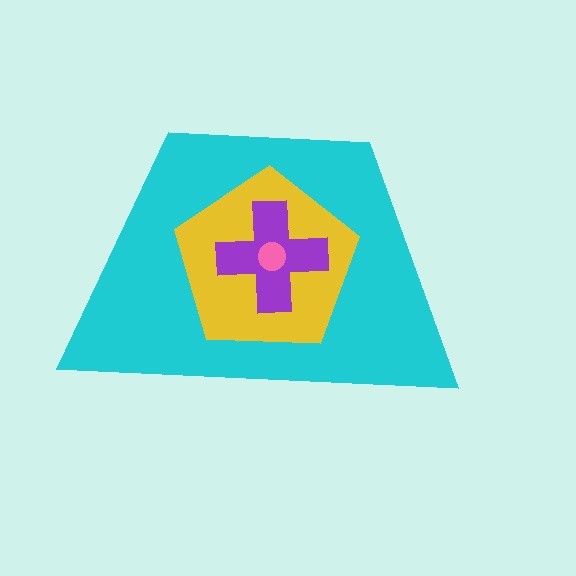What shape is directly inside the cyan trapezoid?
The yellow pentagon.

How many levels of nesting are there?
4.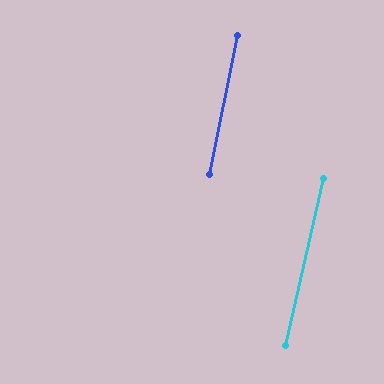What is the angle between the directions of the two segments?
Approximately 2 degrees.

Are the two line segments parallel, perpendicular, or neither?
Parallel — their directions differ by only 1.6°.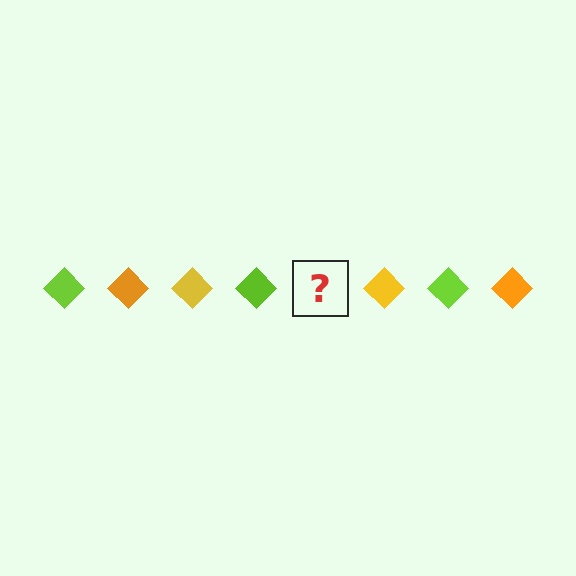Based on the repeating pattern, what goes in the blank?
The blank should be an orange diamond.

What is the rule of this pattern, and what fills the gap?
The rule is that the pattern cycles through lime, orange, yellow diamonds. The gap should be filled with an orange diamond.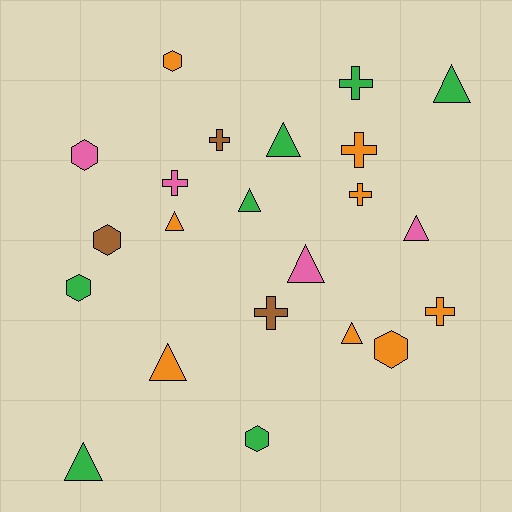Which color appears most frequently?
Orange, with 8 objects.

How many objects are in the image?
There are 22 objects.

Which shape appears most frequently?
Triangle, with 9 objects.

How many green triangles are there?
There are 4 green triangles.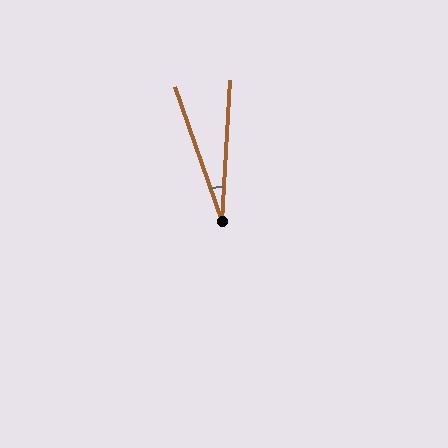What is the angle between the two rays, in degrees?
Approximately 23 degrees.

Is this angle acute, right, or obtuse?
It is acute.